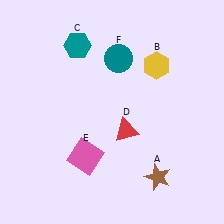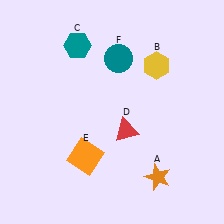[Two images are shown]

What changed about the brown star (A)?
In Image 1, A is brown. In Image 2, it changed to orange.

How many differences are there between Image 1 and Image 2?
There are 2 differences between the two images.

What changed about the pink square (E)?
In Image 1, E is pink. In Image 2, it changed to orange.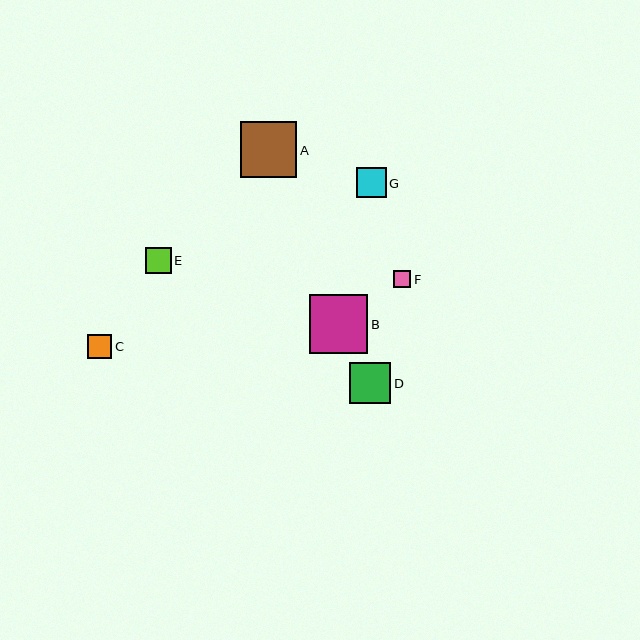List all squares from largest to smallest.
From largest to smallest: B, A, D, G, E, C, F.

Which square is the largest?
Square B is the largest with a size of approximately 58 pixels.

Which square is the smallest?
Square F is the smallest with a size of approximately 17 pixels.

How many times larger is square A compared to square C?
Square A is approximately 2.3 times the size of square C.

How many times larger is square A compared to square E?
Square A is approximately 2.2 times the size of square E.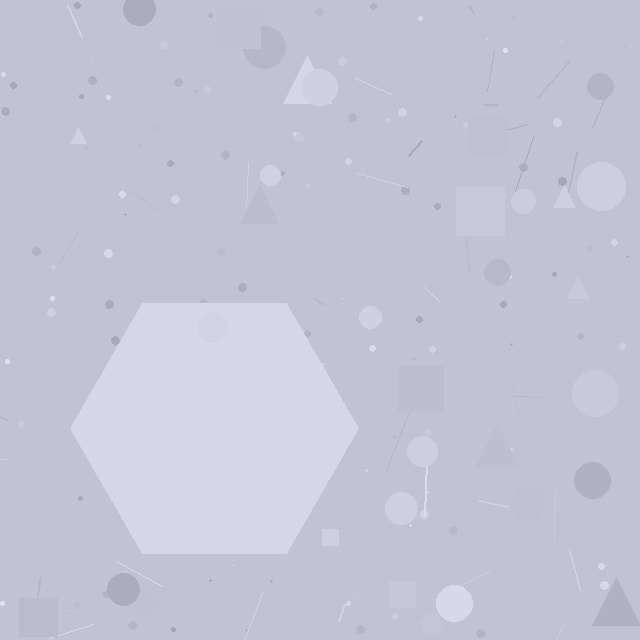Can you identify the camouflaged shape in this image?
The camouflaged shape is a hexagon.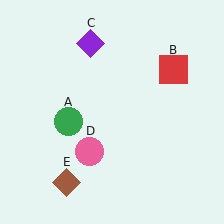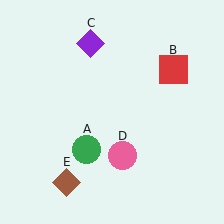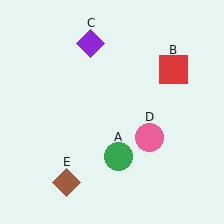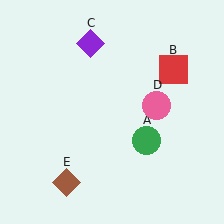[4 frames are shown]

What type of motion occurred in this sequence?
The green circle (object A), pink circle (object D) rotated counterclockwise around the center of the scene.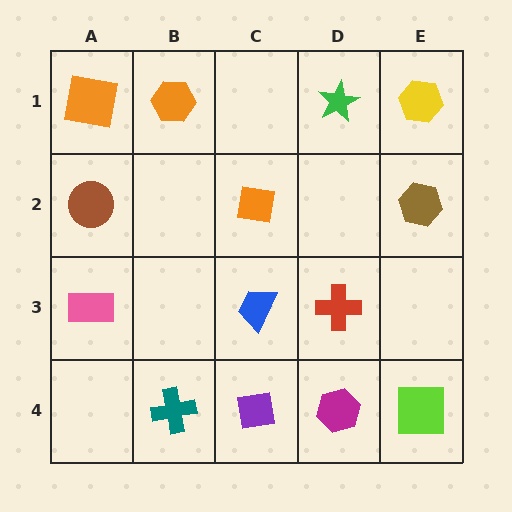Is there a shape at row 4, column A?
No, that cell is empty.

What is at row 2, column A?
A brown circle.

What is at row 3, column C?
A blue trapezoid.